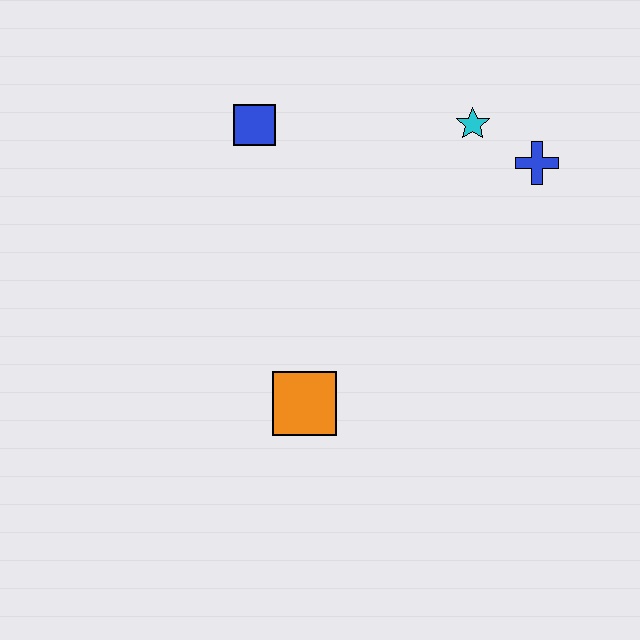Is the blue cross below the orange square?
No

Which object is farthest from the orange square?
The blue cross is farthest from the orange square.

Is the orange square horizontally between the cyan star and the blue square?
Yes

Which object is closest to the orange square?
The blue square is closest to the orange square.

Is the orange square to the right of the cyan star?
No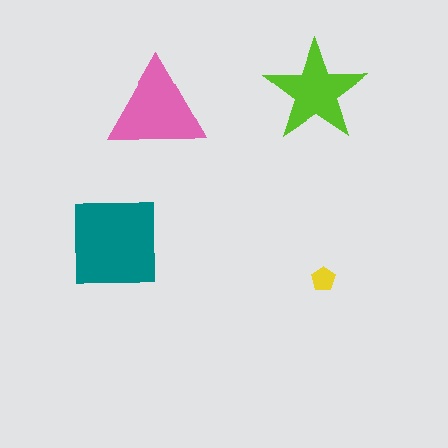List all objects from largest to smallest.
The teal square, the pink triangle, the lime star, the yellow pentagon.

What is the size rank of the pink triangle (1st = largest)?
2nd.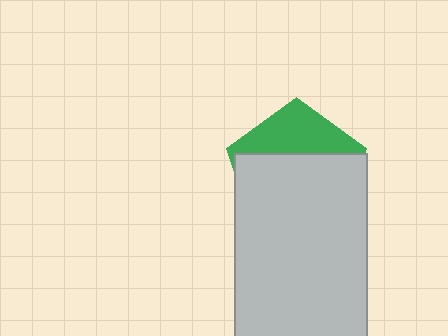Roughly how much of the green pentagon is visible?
A small part of it is visible (roughly 33%).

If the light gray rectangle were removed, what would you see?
You would see the complete green pentagon.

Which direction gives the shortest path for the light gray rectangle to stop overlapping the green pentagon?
Moving down gives the shortest separation.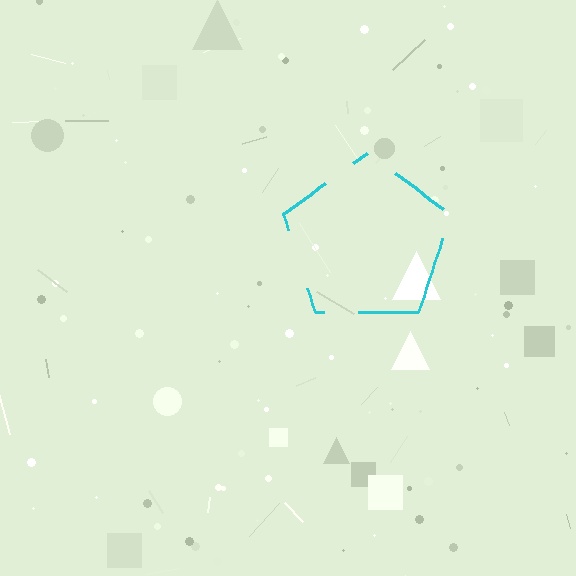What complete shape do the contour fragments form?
The contour fragments form a pentagon.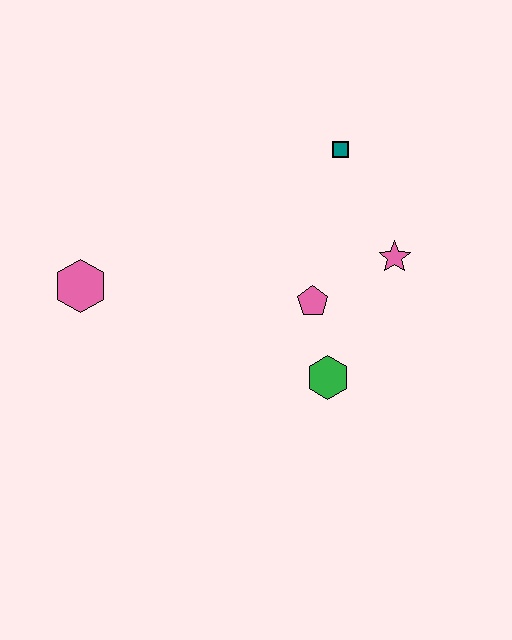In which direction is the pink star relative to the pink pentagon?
The pink star is to the right of the pink pentagon.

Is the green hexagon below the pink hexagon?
Yes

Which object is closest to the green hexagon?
The pink pentagon is closest to the green hexagon.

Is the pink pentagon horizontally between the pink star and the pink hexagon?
Yes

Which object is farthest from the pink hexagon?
The pink star is farthest from the pink hexagon.